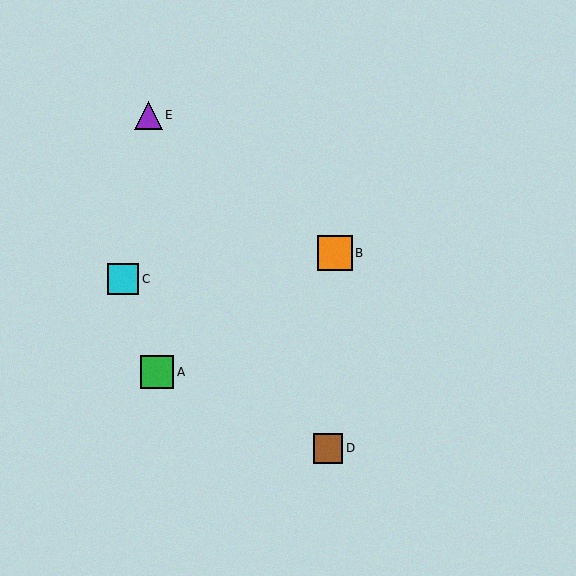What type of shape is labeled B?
Shape B is an orange square.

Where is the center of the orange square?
The center of the orange square is at (335, 253).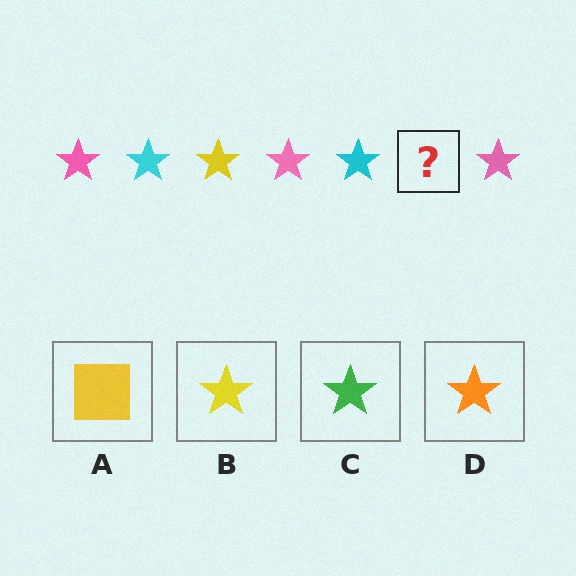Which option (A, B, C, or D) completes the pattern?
B.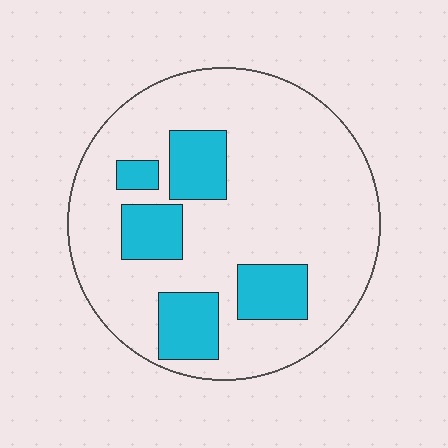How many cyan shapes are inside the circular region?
5.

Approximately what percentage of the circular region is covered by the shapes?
Approximately 20%.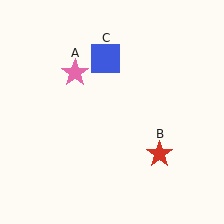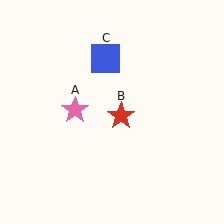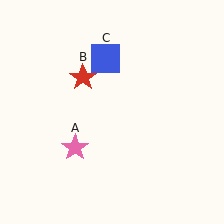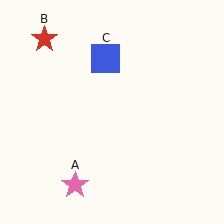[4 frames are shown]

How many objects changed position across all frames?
2 objects changed position: pink star (object A), red star (object B).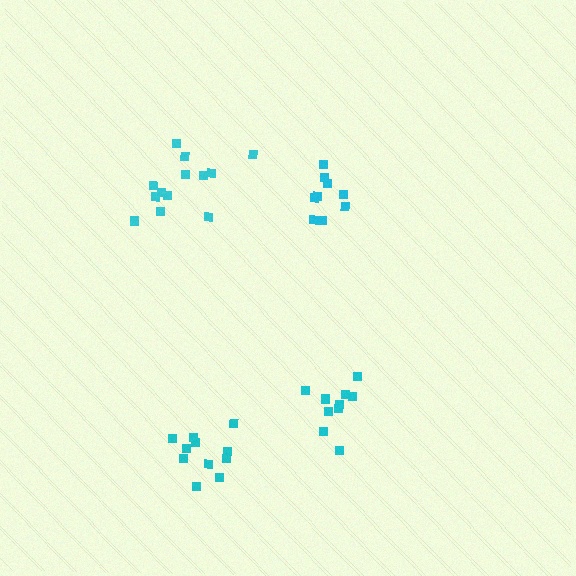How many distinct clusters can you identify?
There are 4 distinct clusters.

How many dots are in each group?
Group 1: 10 dots, Group 2: 13 dots, Group 3: 11 dots, Group 4: 9 dots (43 total).